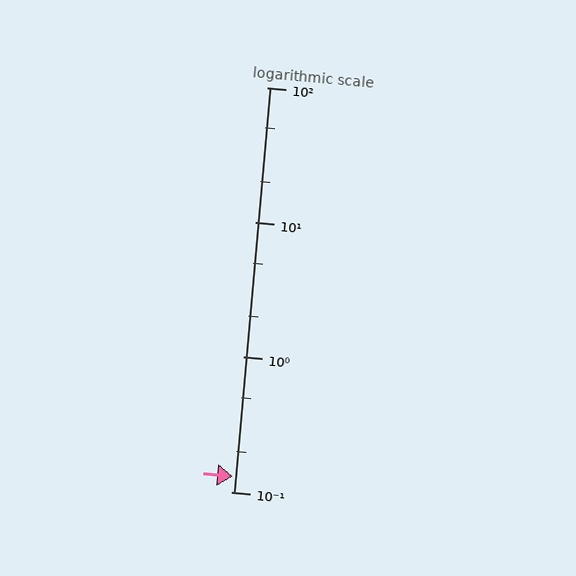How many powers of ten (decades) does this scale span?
The scale spans 3 decades, from 0.1 to 100.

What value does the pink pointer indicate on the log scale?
The pointer indicates approximately 0.13.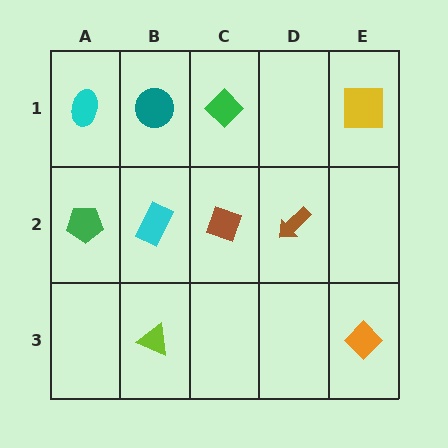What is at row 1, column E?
A yellow square.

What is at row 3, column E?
An orange diamond.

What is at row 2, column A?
A green pentagon.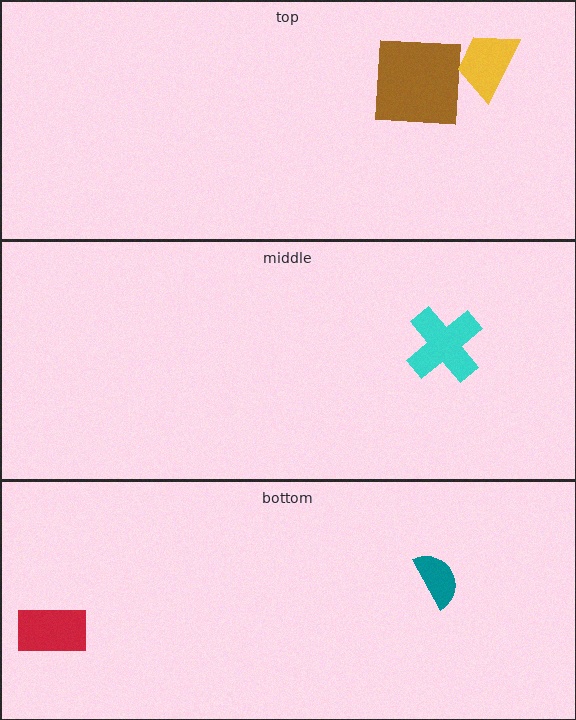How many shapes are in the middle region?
1.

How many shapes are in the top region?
2.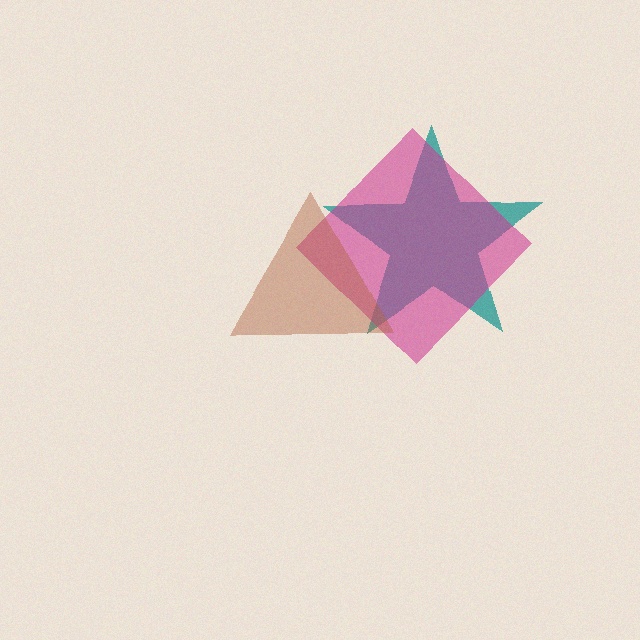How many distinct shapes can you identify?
There are 3 distinct shapes: a teal star, a magenta diamond, a brown triangle.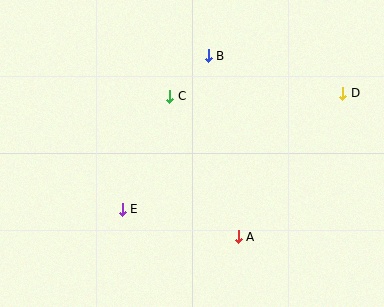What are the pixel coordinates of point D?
Point D is at (343, 93).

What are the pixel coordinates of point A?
Point A is at (238, 237).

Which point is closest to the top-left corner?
Point C is closest to the top-left corner.